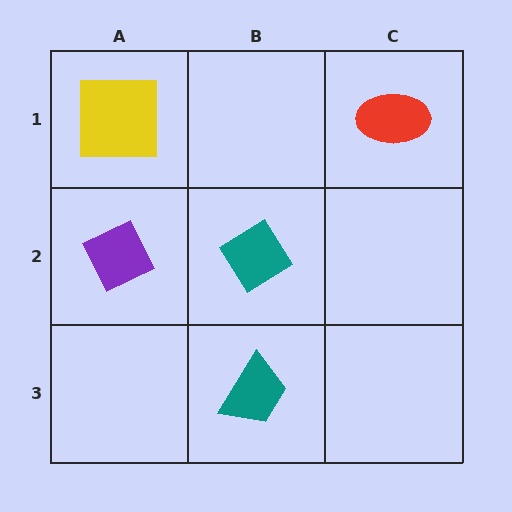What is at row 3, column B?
A teal trapezoid.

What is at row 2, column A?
A purple diamond.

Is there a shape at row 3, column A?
No, that cell is empty.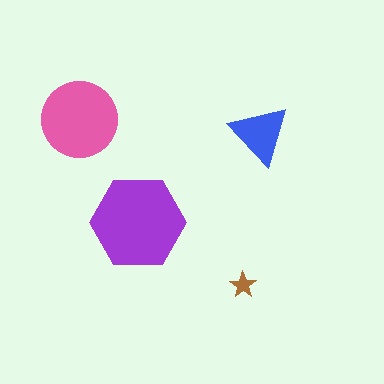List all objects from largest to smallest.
The purple hexagon, the pink circle, the blue triangle, the brown star.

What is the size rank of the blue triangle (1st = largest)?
3rd.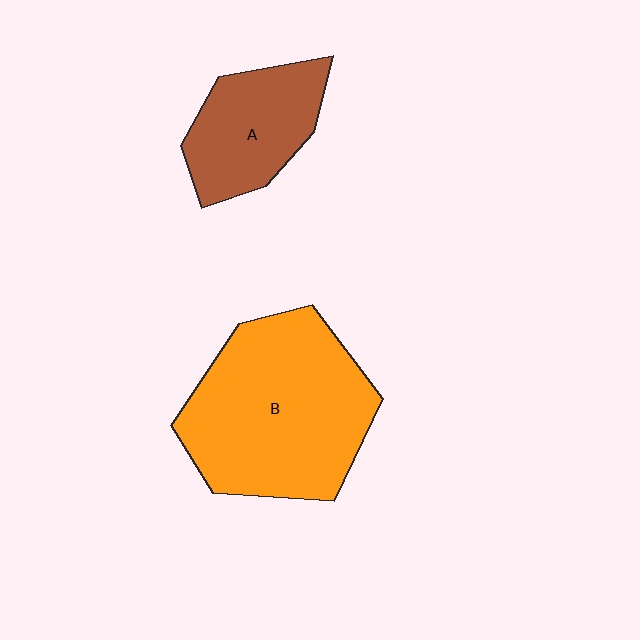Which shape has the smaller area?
Shape A (brown).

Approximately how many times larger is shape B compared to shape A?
Approximately 2.0 times.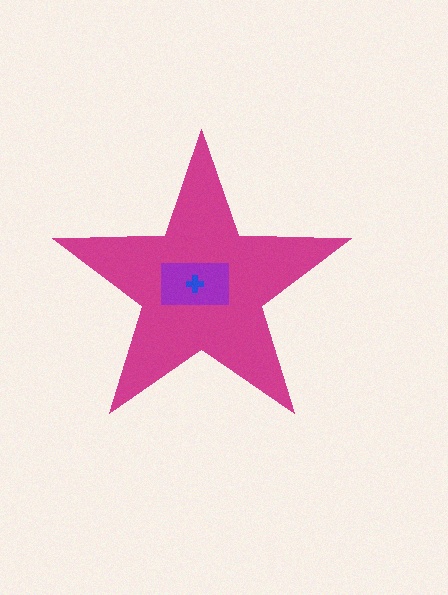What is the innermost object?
The blue cross.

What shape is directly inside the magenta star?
The purple rectangle.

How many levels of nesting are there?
3.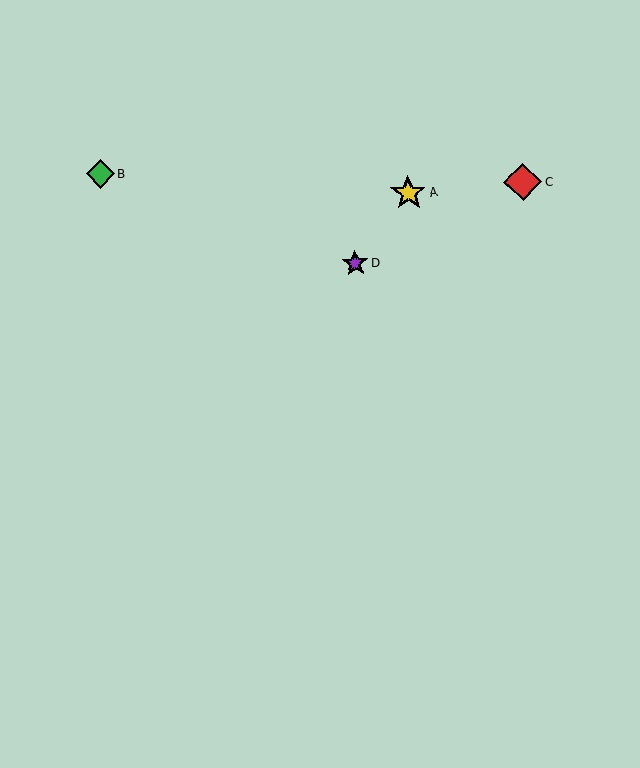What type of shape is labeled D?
Shape D is a purple star.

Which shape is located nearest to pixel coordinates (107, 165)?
The green diamond (labeled B) at (100, 174) is nearest to that location.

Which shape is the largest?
The red diamond (labeled C) is the largest.